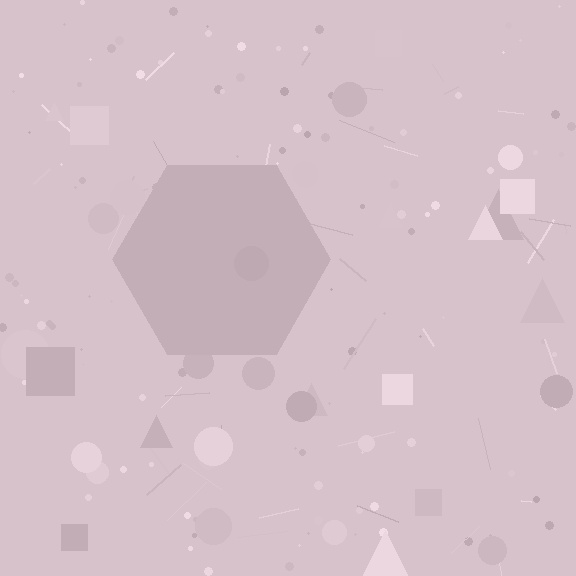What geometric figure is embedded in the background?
A hexagon is embedded in the background.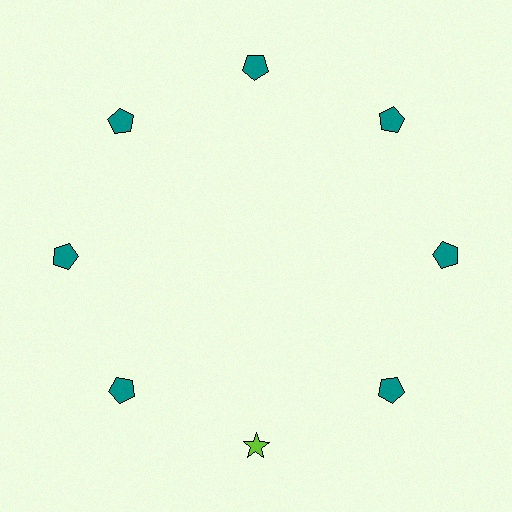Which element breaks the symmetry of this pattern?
The lime star at roughly the 6 o'clock position breaks the symmetry. All other shapes are teal pentagons.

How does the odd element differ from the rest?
It differs in both color (lime instead of teal) and shape (star instead of pentagon).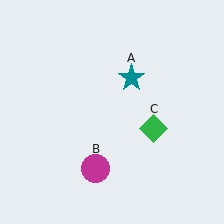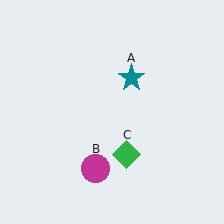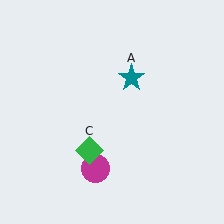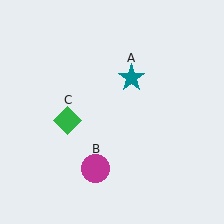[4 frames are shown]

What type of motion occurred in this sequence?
The green diamond (object C) rotated clockwise around the center of the scene.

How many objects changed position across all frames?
1 object changed position: green diamond (object C).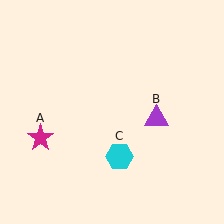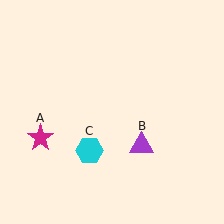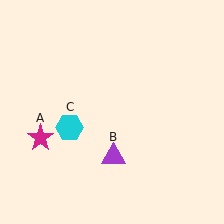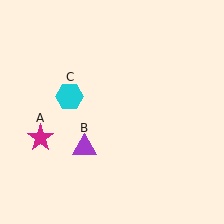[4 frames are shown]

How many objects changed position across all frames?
2 objects changed position: purple triangle (object B), cyan hexagon (object C).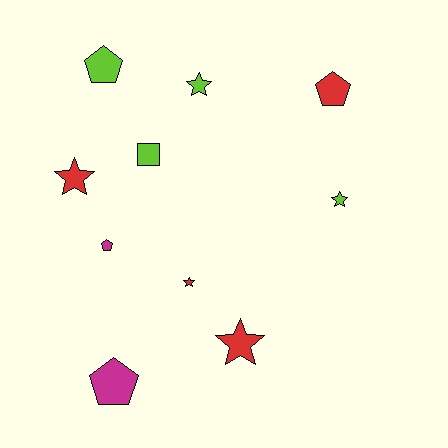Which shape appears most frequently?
Star, with 5 objects.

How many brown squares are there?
There are no brown squares.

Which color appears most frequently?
Red, with 4 objects.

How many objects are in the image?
There are 10 objects.